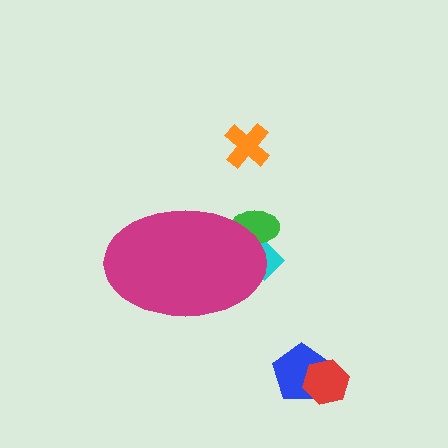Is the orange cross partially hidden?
No, the orange cross is fully visible.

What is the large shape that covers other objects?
A magenta ellipse.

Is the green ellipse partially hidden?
Yes, the green ellipse is partially hidden behind the magenta ellipse.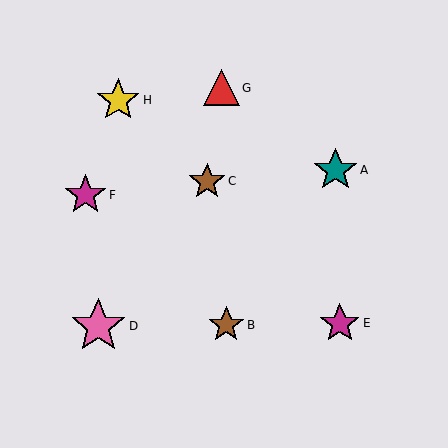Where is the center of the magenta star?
The center of the magenta star is at (340, 323).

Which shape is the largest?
The pink star (labeled D) is the largest.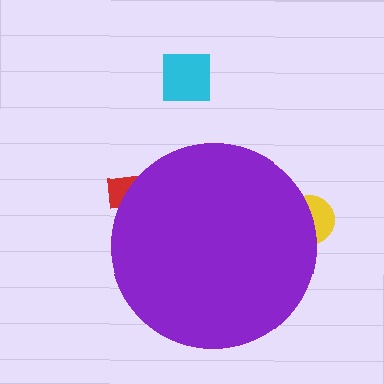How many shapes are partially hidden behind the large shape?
2 shapes are partially hidden.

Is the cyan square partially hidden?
No, the cyan square is fully visible.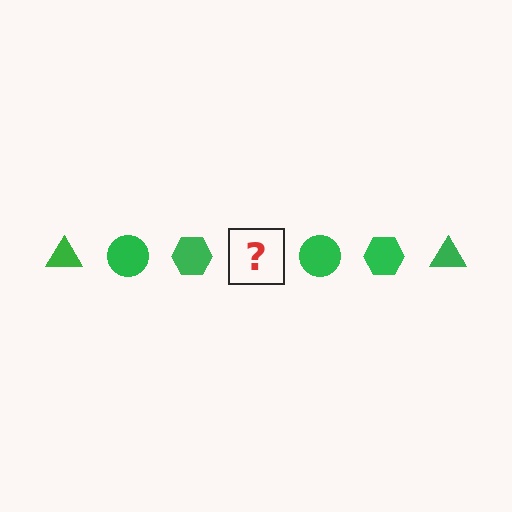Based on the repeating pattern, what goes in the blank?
The blank should be a green triangle.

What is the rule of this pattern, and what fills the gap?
The rule is that the pattern cycles through triangle, circle, hexagon shapes in green. The gap should be filled with a green triangle.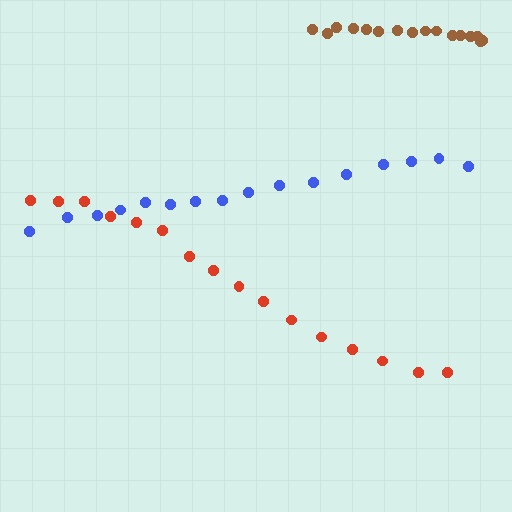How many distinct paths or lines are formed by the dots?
There are 3 distinct paths.